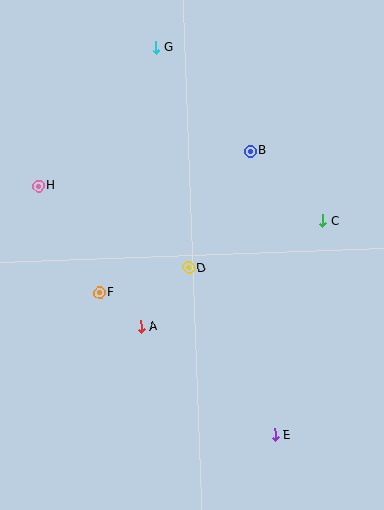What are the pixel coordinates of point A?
Point A is at (141, 327).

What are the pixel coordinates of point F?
Point F is at (99, 293).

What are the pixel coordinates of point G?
Point G is at (156, 48).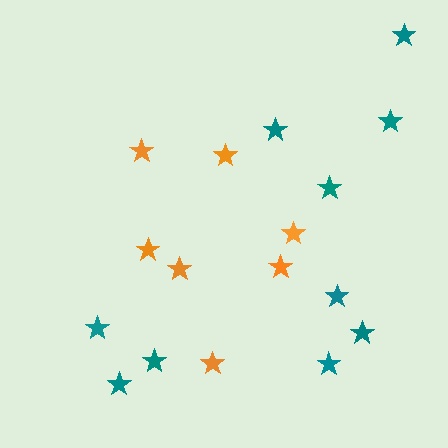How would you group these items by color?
There are 2 groups: one group of teal stars (10) and one group of orange stars (7).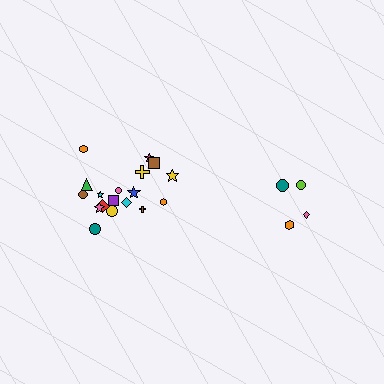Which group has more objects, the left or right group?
The left group.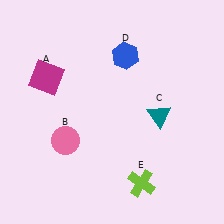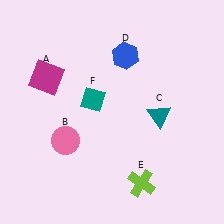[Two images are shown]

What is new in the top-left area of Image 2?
A teal diamond (F) was added in the top-left area of Image 2.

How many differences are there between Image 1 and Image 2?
There is 1 difference between the two images.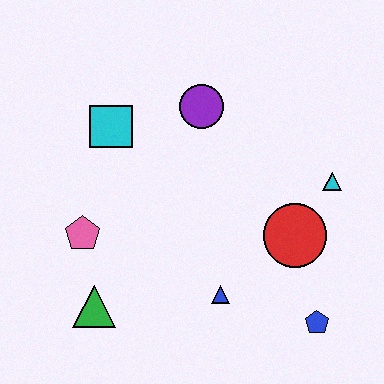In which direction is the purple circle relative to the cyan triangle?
The purple circle is to the left of the cyan triangle.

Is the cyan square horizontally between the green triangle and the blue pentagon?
Yes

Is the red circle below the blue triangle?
No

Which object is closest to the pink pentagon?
The green triangle is closest to the pink pentagon.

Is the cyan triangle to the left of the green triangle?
No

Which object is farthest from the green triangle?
The cyan triangle is farthest from the green triangle.